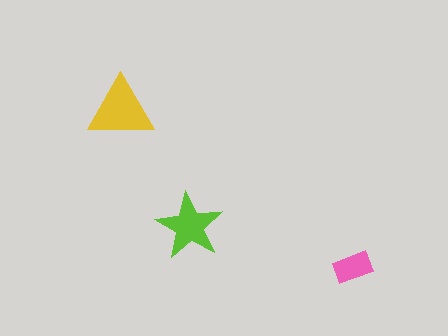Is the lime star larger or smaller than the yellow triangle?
Smaller.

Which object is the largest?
The yellow triangle.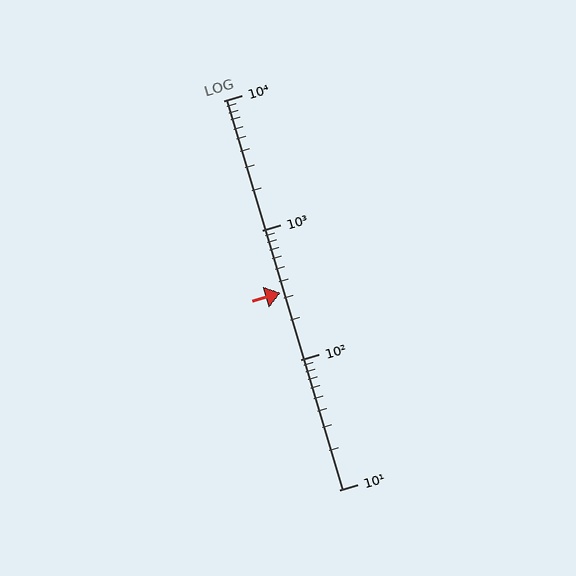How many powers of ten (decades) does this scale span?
The scale spans 3 decades, from 10 to 10000.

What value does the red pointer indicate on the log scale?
The pointer indicates approximately 330.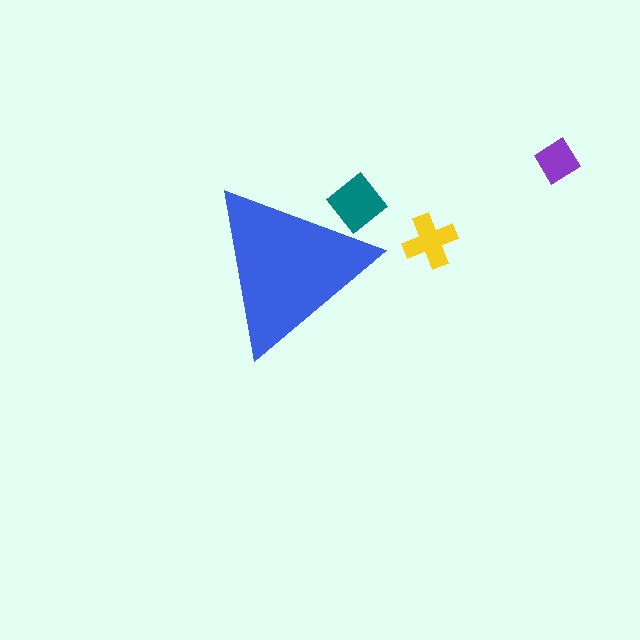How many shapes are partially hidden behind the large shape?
1 shape is partially hidden.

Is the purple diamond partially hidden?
No, the purple diamond is fully visible.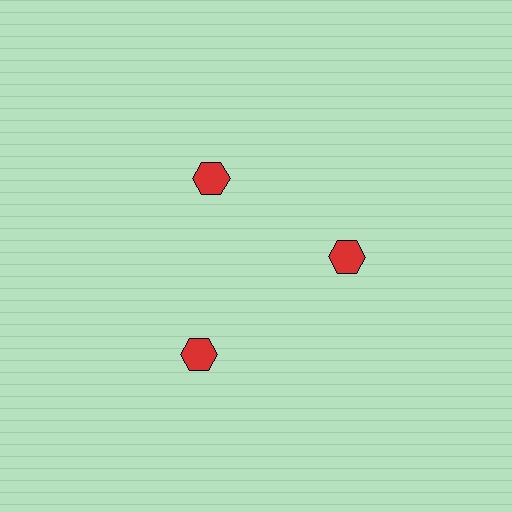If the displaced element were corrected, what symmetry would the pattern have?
It would have 3-fold rotational symmetry — the pattern would map onto itself every 120 degrees.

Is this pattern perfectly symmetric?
No. The 3 red hexagons are arranged in a ring, but one element near the 7 o'clock position is pushed outward from the center, breaking the 3-fold rotational symmetry.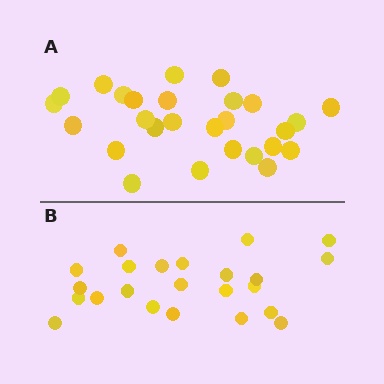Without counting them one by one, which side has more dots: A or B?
Region A (the top region) has more dots.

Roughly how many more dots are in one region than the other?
Region A has about 4 more dots than region B.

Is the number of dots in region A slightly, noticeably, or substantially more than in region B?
Region A has only slightly more — the two regions are fairly close. The ratio is roughly 1.2 to 1.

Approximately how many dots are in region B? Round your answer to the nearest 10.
About 20 dots. (The exact count is 23, which rounds to 20.)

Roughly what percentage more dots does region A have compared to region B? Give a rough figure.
About 15% more.